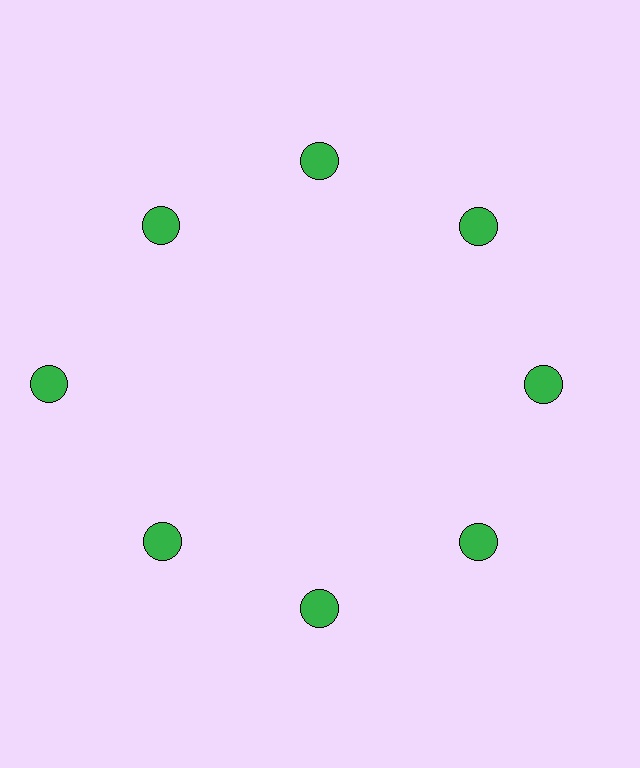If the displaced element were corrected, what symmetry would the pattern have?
It would have 8-fold rotational symmetry — the pattern would map onto itself every 45 degrees.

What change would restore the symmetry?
The symmetry would be restored by moving it inward, back onto the ring so that all 8 circles sit at equal angles and equal distance from the center.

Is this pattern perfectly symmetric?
No. The 8 green circles are arranged in a ring, but one element near the 9 o'clock position is pushed outward from the center, breaking the 8-fold rotational symmetry.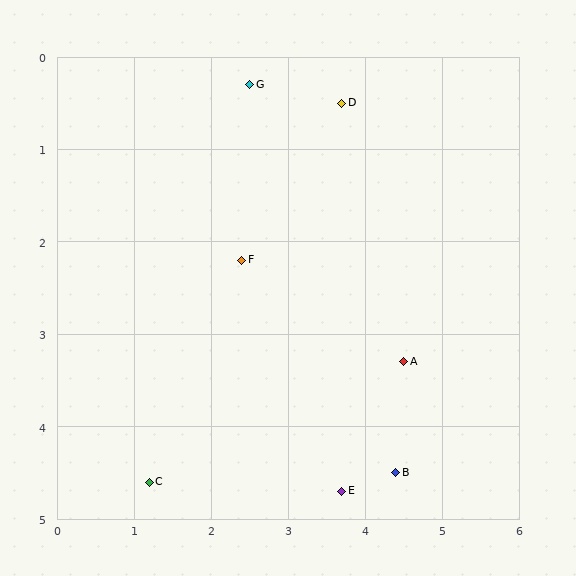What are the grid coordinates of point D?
Point D is at approximately (3.7, 0.5).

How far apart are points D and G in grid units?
Points D and G are about 1.2 grid units apart.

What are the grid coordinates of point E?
Point E is at approximately (3.7, 4.7).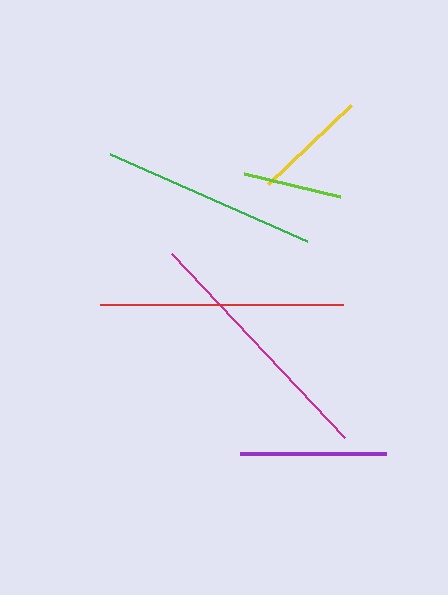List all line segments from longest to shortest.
From longest to shortest: magenta, red, green, purple, yellow, lime.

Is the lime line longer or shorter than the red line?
The red line is longer than the lime line.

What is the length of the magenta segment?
The magenta segment is approximately 252 pixels long.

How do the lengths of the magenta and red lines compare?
The magenta and red lines are approximately the same length.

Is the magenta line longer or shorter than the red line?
The magenta line is longer than the red line.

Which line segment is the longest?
The magenta line is the longest at approximately 252 pixels.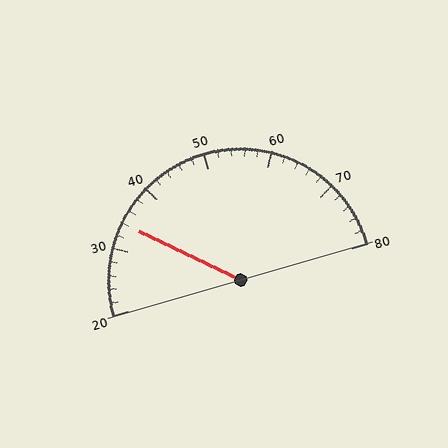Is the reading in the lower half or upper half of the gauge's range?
The reading is in the lower half of the range (20 to 80).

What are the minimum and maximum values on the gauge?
The gauge ranges from 20 to 80.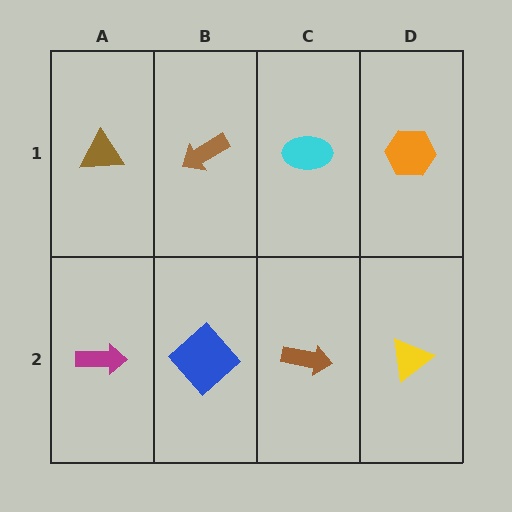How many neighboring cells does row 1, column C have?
3.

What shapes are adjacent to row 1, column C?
A brown arrow (row 2, column C), a brown arrow (row 1, column B), an orange hexagon (row 1, column D).